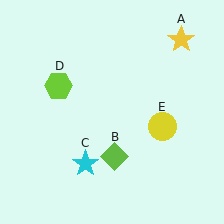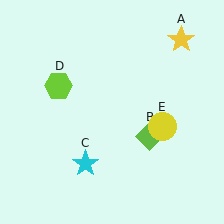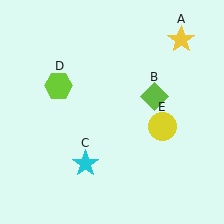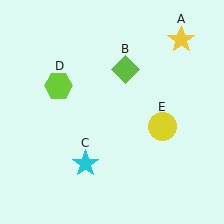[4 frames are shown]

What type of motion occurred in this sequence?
The lime diamond (object B) rotated counterclockwise around the center of the scene.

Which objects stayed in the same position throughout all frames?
Yellow star (object A) and cyan star (object C) and lime hexagon (object D) and yellow circle (object E) remained stationary.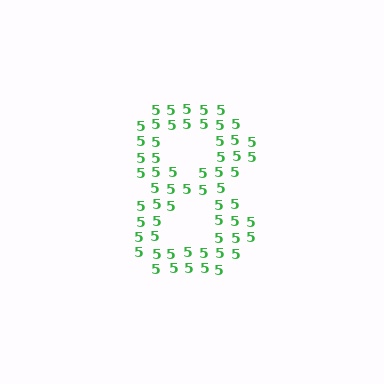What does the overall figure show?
The overall figure shows the digit 8.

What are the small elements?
The small elements are digit 5's.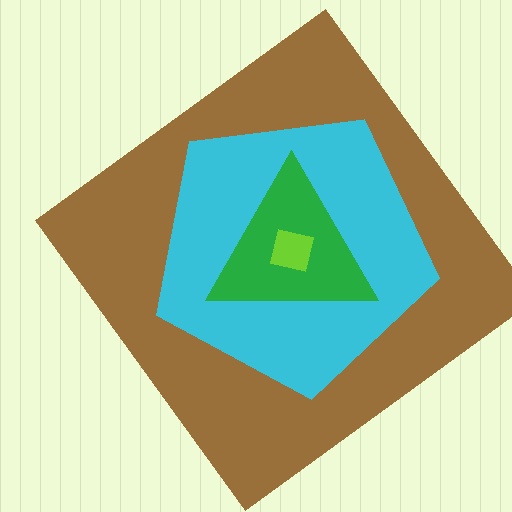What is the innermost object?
The lime square.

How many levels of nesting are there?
4.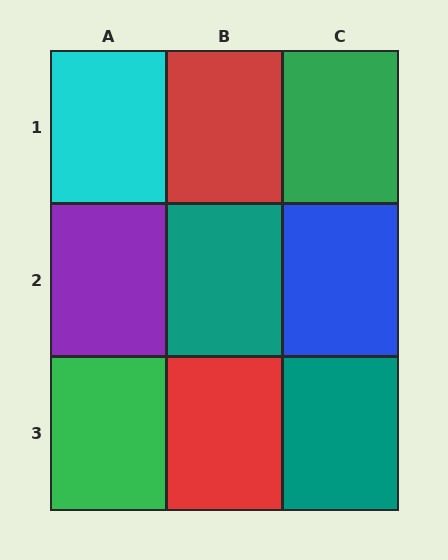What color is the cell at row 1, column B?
Red.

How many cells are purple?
1 cell is purple.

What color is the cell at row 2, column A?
Purple.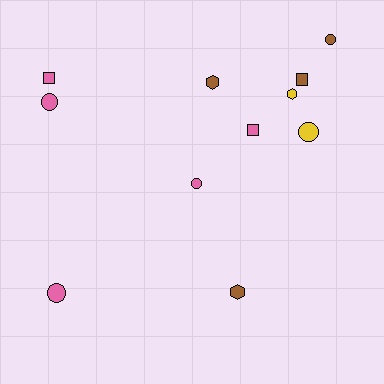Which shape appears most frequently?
Circle, with 5 objects.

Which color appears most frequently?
Pink, with 5 objects.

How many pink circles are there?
There are 3 pink circles.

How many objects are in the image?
There are 11 objects.